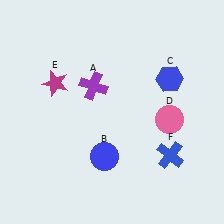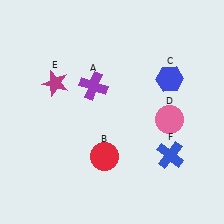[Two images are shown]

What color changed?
The circle (B) changed from blue in Image 1 to red in Image 2.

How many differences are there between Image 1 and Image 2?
There is 1 difference between the two images.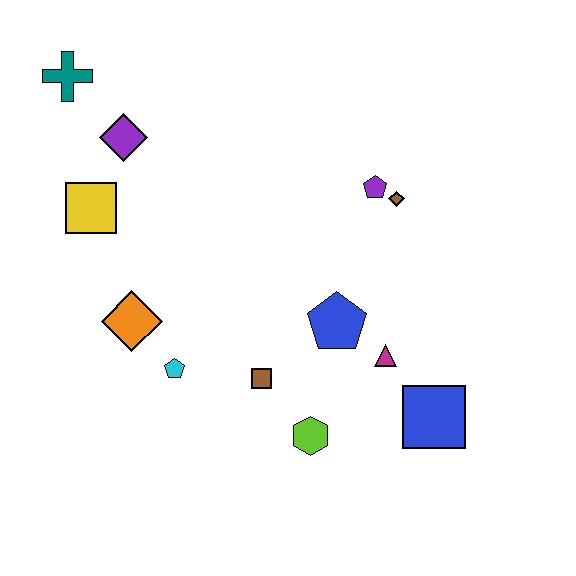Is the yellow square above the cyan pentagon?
Yes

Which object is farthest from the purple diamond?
The blue square is farthest from the purple diamond.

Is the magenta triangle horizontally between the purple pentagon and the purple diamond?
No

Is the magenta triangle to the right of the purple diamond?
Yes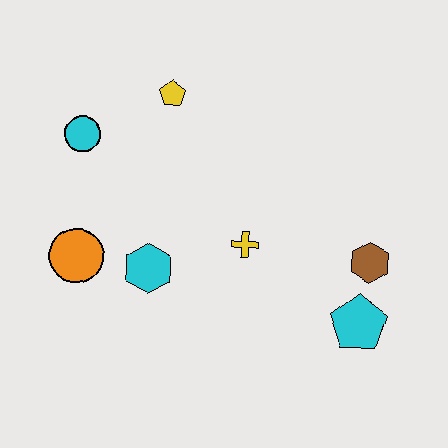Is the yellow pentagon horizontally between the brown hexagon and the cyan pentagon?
No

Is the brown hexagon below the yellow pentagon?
Yes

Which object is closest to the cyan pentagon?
The brown hexagon is closest to the cyan pentagon.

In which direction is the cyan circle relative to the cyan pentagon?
The cyan circle is to the left of the cyan pentagon.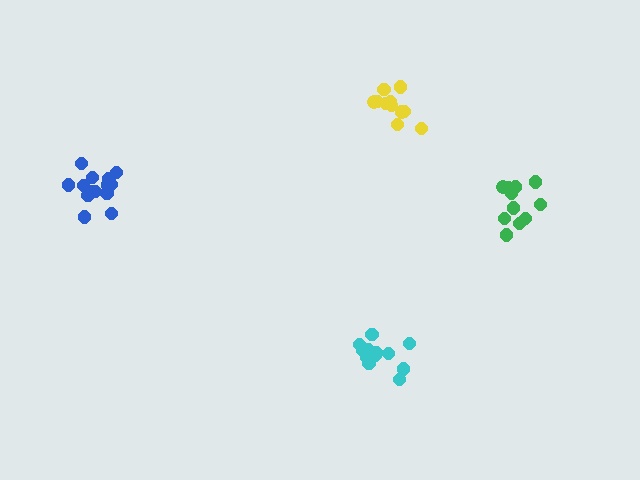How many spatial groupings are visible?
There are 4 spatial groupings.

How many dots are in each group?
Group 1: 12 dots, Group 2: 11 dots, Group 3: 14 dots, Group 4: 11 dots (48 total).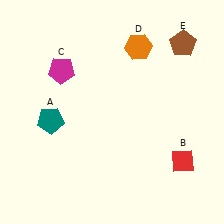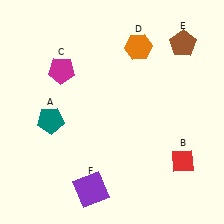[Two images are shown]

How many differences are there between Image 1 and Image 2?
There is 1 difference between the two images.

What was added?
A purple square (F) was added in Image 2.